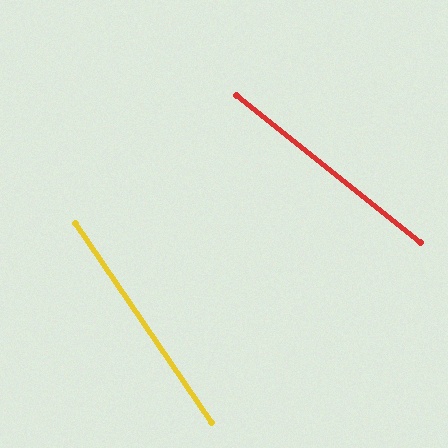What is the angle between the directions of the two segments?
Approximately 17 degrees.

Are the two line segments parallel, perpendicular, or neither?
Neither parallel nor perpendicular — they differ by about 17°.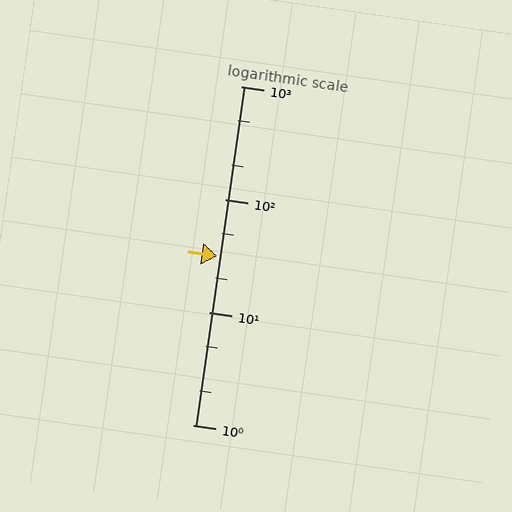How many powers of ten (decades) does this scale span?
The scale spans 3 decades, from 1 to 1000.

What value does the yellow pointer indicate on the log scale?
The pointer indicates approximately 31.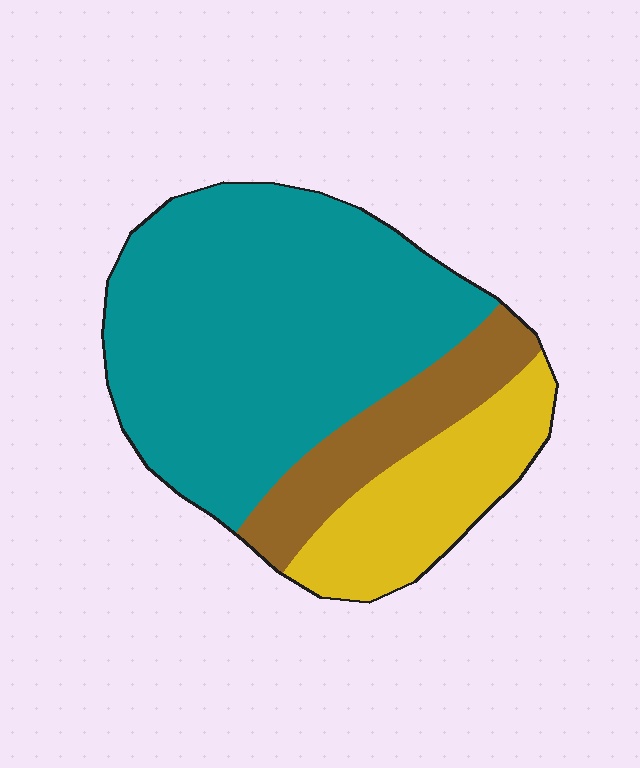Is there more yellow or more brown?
Yellow.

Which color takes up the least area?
Brown, at roughly 15%.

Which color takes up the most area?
Teal, at roughly 65%.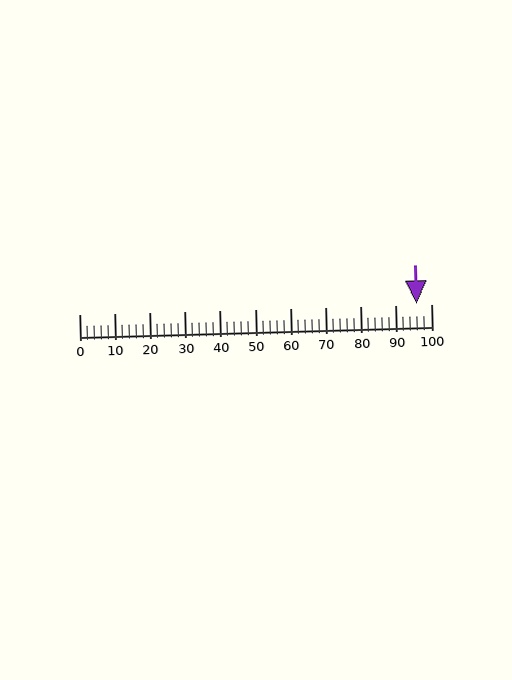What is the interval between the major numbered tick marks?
The major tick marks are spaced 10 units apart.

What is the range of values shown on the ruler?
The ruler shows values from 0 to 100.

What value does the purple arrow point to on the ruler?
The purple arrow points to approximately 96.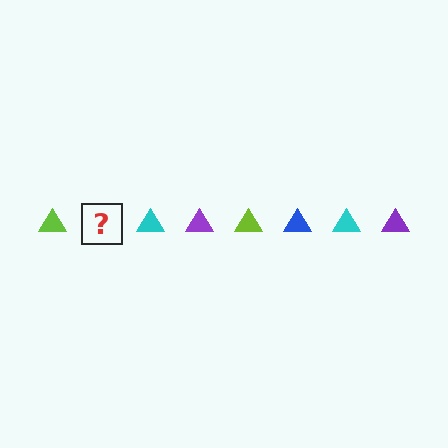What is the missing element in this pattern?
The missing element is a blue triangle.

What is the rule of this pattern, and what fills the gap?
The rule is that the pattern cycles through lime, blue, cyan, purple triangles. The gap should be filled with a blue triangle.